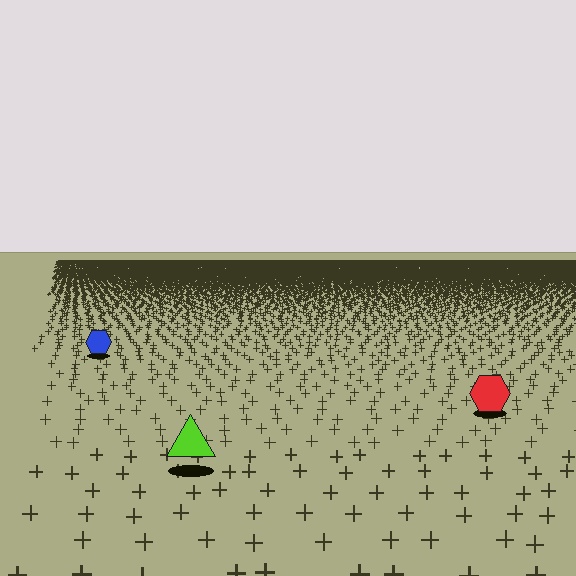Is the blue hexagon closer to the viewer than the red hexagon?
No. The red hexagon is closer — you can tell from the texture gradient: the ground texture is coarser near it.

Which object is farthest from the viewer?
The blue hexagon is farthest from the viewer. It appears smaller and the ground texture around it is denser.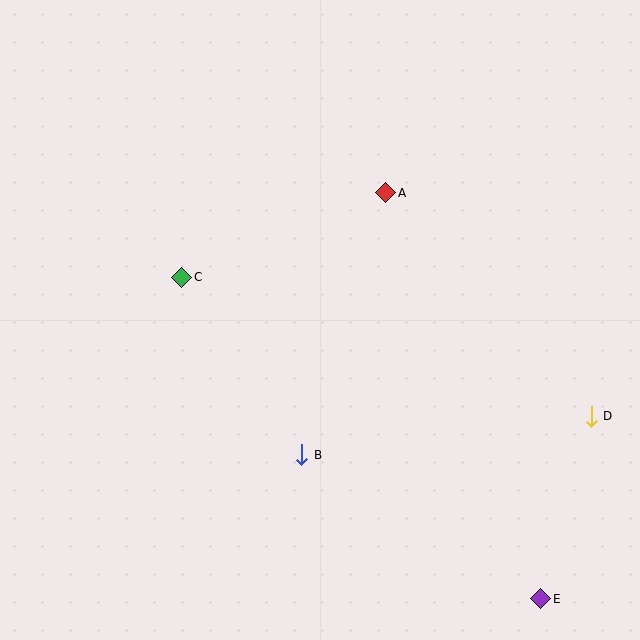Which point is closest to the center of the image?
Point B at (302, 455) is closest to the center.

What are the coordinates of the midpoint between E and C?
The midpoint between E and C is at (361, 438).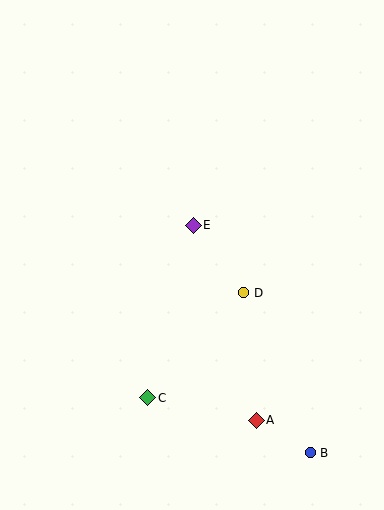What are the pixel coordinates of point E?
Point E is at (193, 225).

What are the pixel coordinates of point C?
Point C is at (148, 398).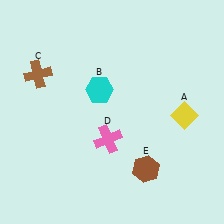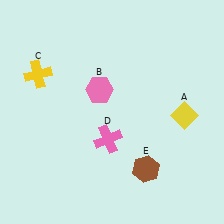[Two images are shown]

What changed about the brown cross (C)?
In Image 1, C is brown. In Image 2, it changed to yellow.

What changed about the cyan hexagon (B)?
In Image 1, B is cyan. In Image 2, it changed to pink.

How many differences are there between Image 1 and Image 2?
There are 2 differences between the two images.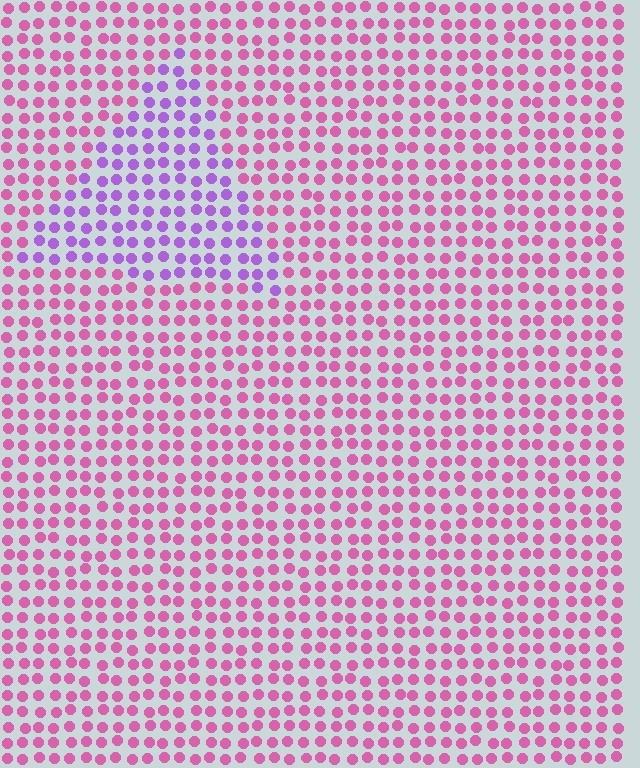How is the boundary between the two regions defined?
The boundary is defined purely by a slight shift in hue (about 44 degrees). Spacing, size, and orientation are identical on both sides.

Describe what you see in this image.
The image is filled with small pink elements in a uniform arrangement. A triangle-shaped region is visible where the elements are tinted to a slightly different hue, forming a subtle color boundary.